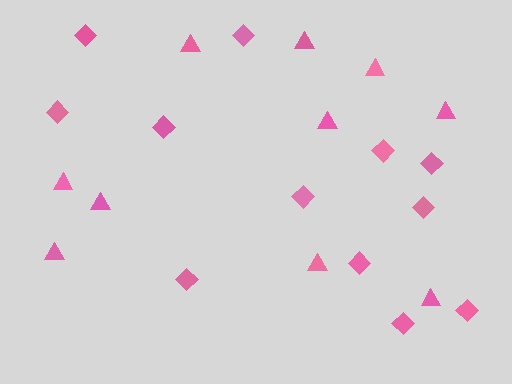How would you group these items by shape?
There are 2 groups: one group of triangles (10) and one group of diamonds (12).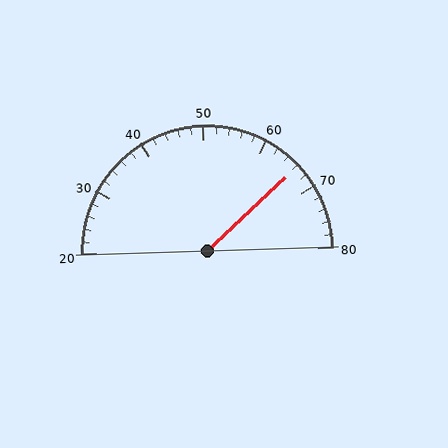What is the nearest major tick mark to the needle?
The nearest major tick mark is 70.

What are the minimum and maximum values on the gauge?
The gauge ranges from 20 to 80.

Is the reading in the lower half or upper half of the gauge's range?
The reading is in the upper half of the range (20 to 80).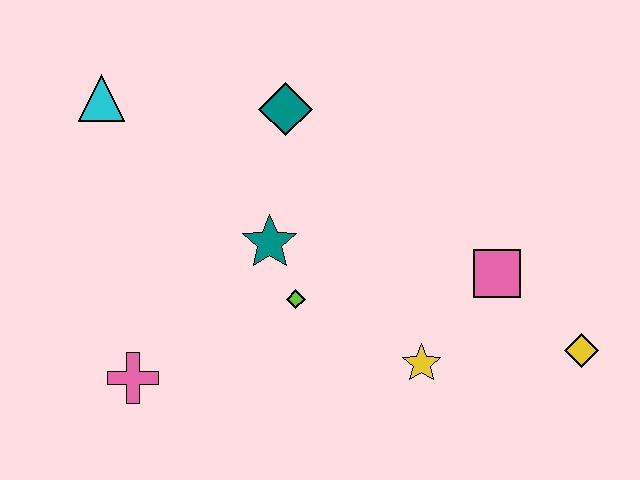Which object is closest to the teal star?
The lime diamond is closest to the teal star.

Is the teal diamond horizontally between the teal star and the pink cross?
No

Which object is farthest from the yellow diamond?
The cyan triangle is farthest from the yellow diamond.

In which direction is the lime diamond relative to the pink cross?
The lime diamond is to the right of the pink cross.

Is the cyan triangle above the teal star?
Yes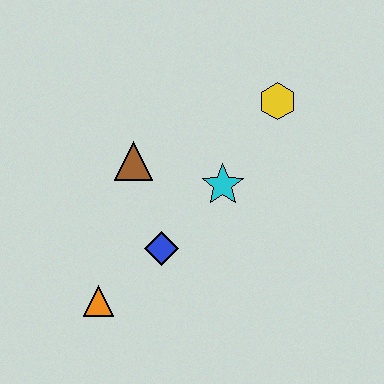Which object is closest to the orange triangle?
The blue diamond is closest to the orange triangle.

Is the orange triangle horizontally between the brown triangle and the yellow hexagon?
No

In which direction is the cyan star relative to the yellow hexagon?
The cyan star is below the yellow hexagon.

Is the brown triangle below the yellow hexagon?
Yes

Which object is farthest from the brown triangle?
The yellow hexagon is farthest from the brown triangle.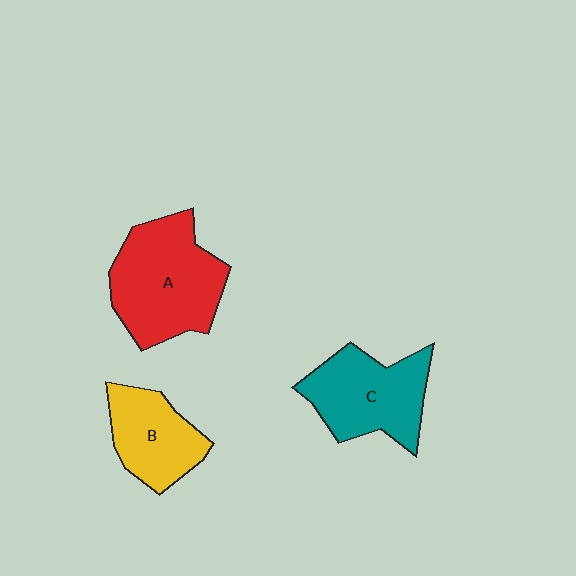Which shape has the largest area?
Shape A (red).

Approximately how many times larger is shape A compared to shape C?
Approximately 1.2 times.